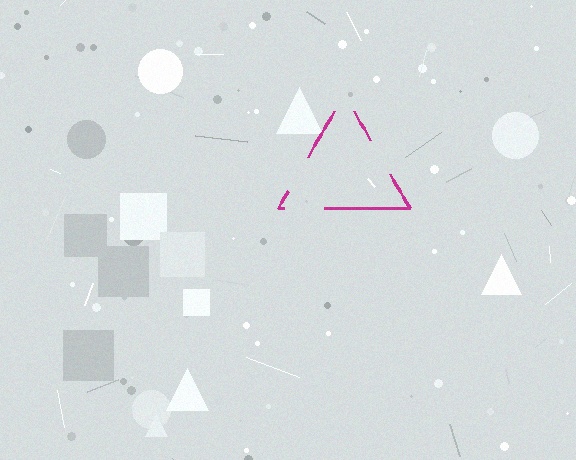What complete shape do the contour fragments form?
The contour fragments form a triangle.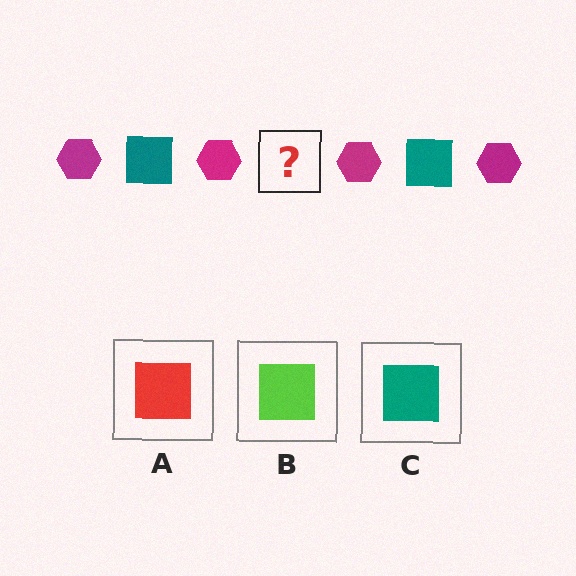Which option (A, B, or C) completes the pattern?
C.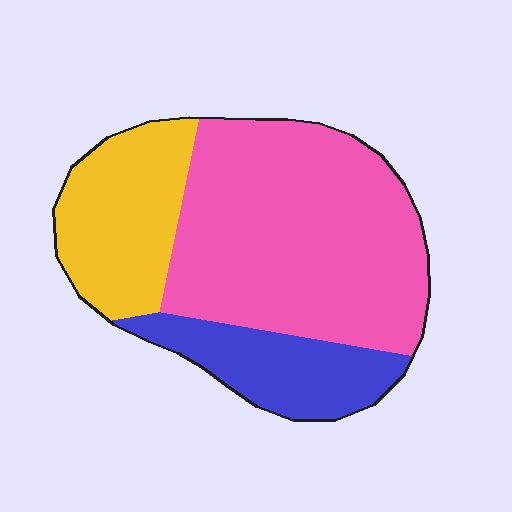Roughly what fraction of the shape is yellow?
Yellow takes up about one quarter (1/4) of the shape.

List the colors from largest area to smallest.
From largest to smallest: pink, yellow, blue.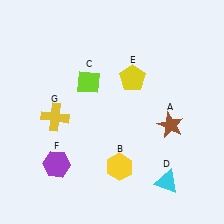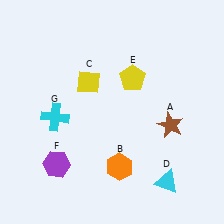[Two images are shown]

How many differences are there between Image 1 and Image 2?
There are 3 differences between the two images.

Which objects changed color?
B changed from yellow to orange. C changed from lime to yellow. G changed from yellow to cyan.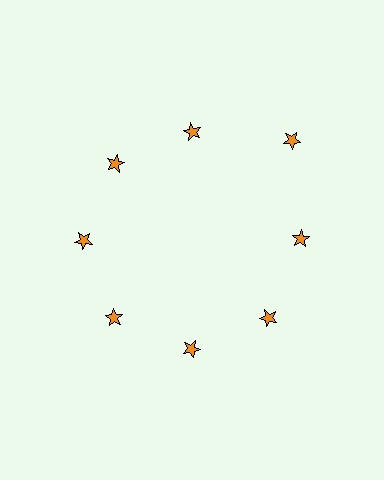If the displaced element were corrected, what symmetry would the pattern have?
It would have 8-fold rotational symmetry — the pattern would map onto itself every 45 degrees.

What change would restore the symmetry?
The symmetry would be restored by moving it inward, back onto the ring so that all 8 stars sit at equal angles and equal distance from the center.